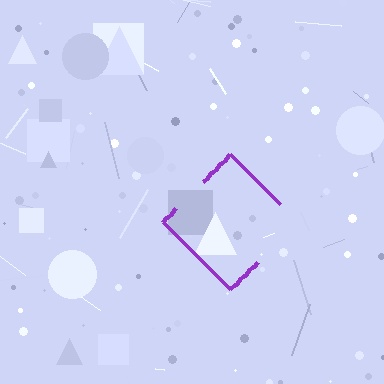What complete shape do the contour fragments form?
The contour fragments form a diamond.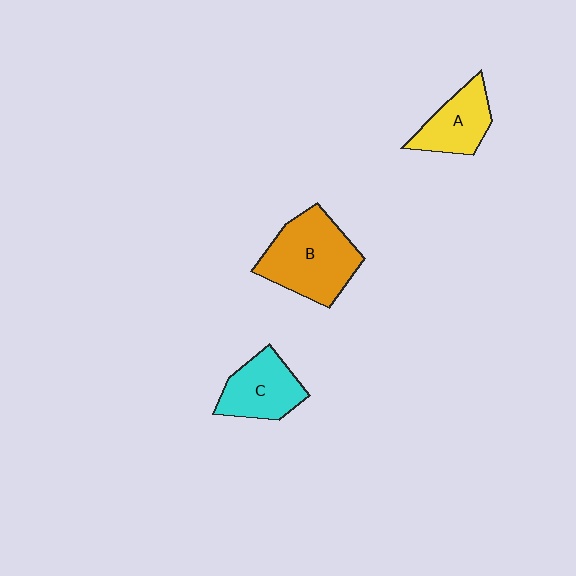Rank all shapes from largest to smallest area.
From largest to smallest: B (orange), C (cyan), A (yellow).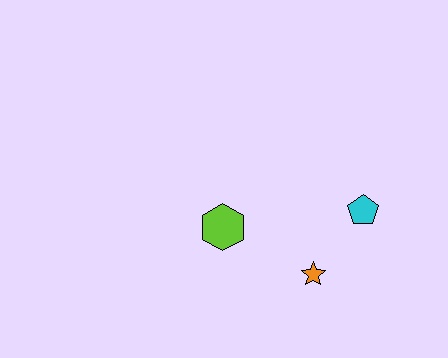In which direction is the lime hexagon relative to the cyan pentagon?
The lime hexagon is to the left of the cyan pentagon.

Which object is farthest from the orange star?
The lime hexagon is farthest from the orange star.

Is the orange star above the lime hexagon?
No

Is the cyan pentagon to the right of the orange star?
Yes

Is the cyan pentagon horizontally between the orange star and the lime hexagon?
No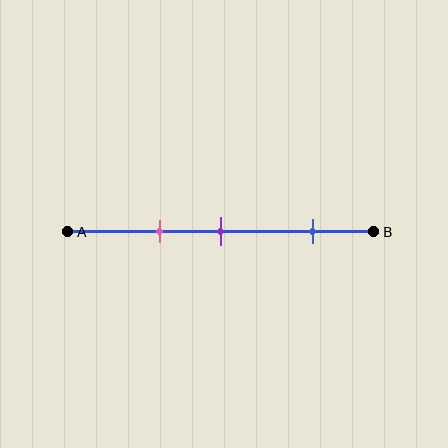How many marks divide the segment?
There are 3 marks dividing the segment.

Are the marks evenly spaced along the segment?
No, the marks are not evenly spaced.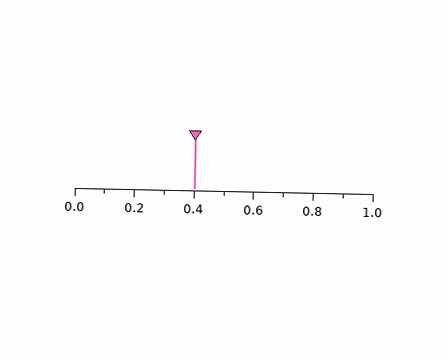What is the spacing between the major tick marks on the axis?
The major ticks are spaced 0.2 apart.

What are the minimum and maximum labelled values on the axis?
The axis runs from 0.0 to 1.0.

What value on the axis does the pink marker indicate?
The marker indicates approximately 0.4.